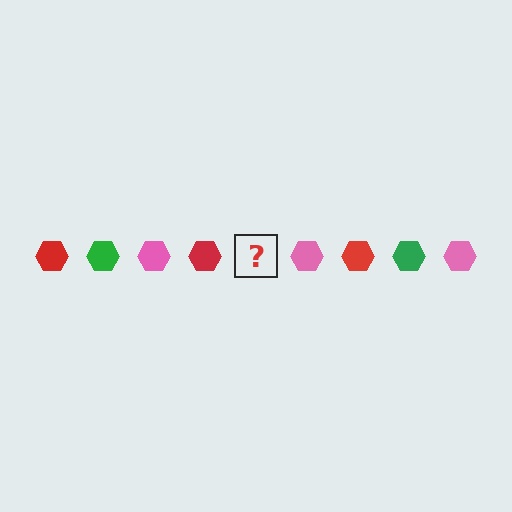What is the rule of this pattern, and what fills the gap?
The rule is that the pattern cycles through red, green, pink hexagons. The gap should be filled with a green hexagon.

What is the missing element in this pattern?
The missing element is a green hexagon.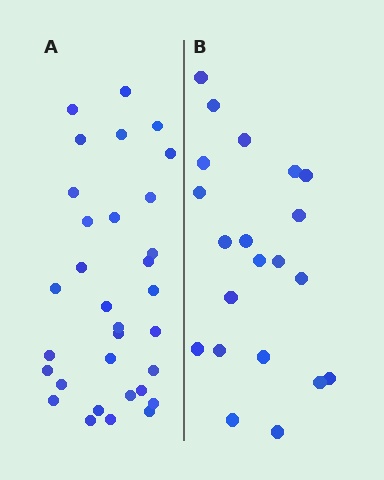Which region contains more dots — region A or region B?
Region A (the left region) has more dots.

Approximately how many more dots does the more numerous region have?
Region A has roughly 12 or so more dots than region B.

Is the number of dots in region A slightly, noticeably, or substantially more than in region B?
Region A has substantially more. The ratio is roughly 1.5 to 1.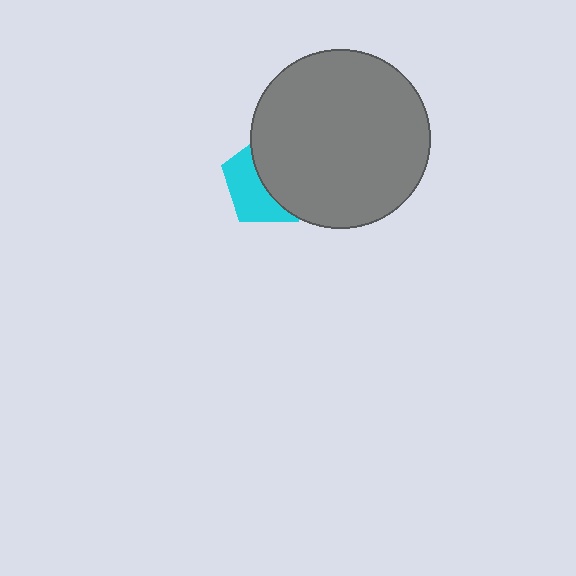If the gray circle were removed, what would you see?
You would see the complete cyan pentagon.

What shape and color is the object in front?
The object in front is a gray circle.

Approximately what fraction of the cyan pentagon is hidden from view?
Roughly 56% of the cyan pentagon is hidden behind the gray circle.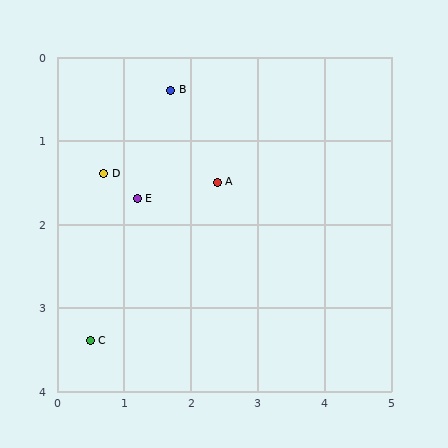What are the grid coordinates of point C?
Point C is at approximately (0.5, 3.4).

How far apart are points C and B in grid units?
Points C and B are about 3.2 grid units apart.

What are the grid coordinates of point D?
Point D is at approximately (0.7, 1.4).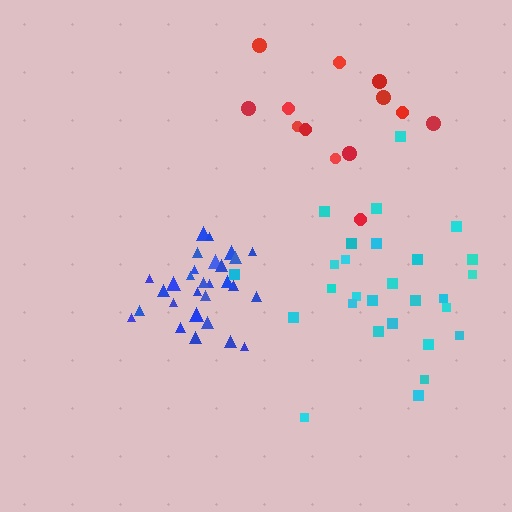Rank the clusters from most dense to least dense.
blue, cyan, red.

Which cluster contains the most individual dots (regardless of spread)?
Blue (30).